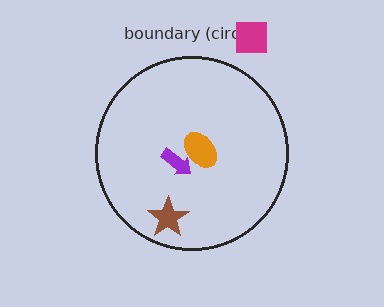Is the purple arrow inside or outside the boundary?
Inside.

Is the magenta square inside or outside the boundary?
Outside.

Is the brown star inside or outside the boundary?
Inside.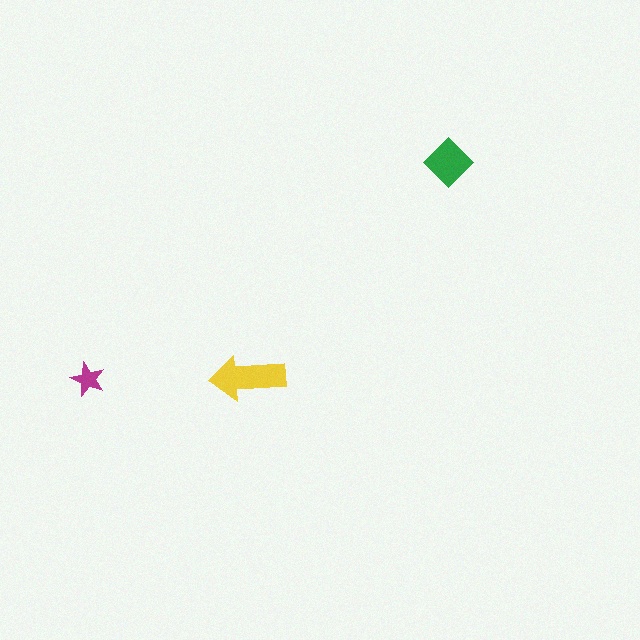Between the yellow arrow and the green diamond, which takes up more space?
The yellow arrow.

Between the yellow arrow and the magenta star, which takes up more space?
The yellow arrow.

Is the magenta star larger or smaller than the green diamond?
Smaller.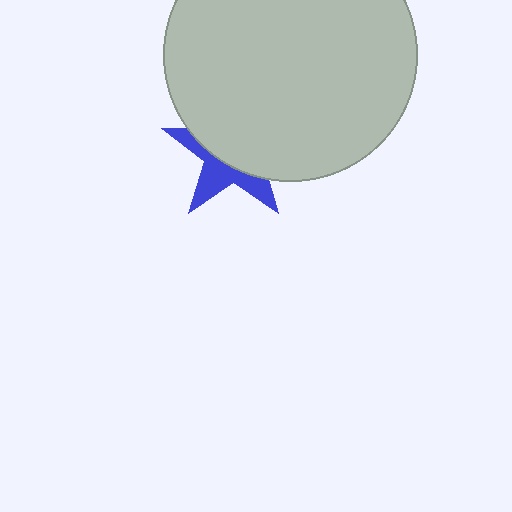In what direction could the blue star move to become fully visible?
The blue star could move down. That would shift it out from behind the light gray circle entirely.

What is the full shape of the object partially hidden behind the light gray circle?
The partially hidden object is a blue star.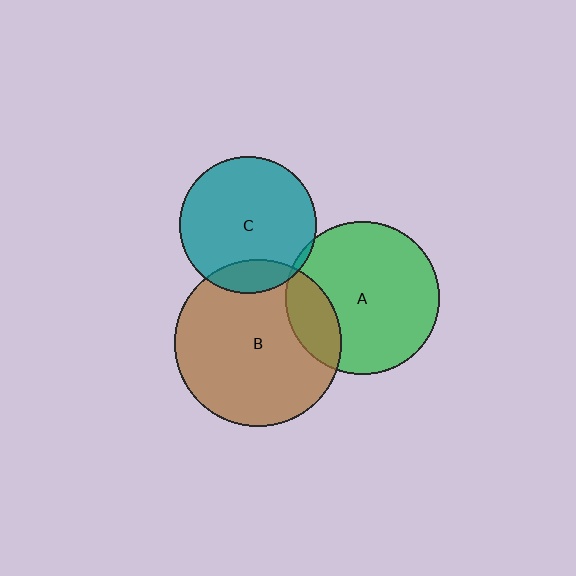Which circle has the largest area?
Circle B (brown).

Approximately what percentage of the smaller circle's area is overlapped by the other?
Approximately 15%.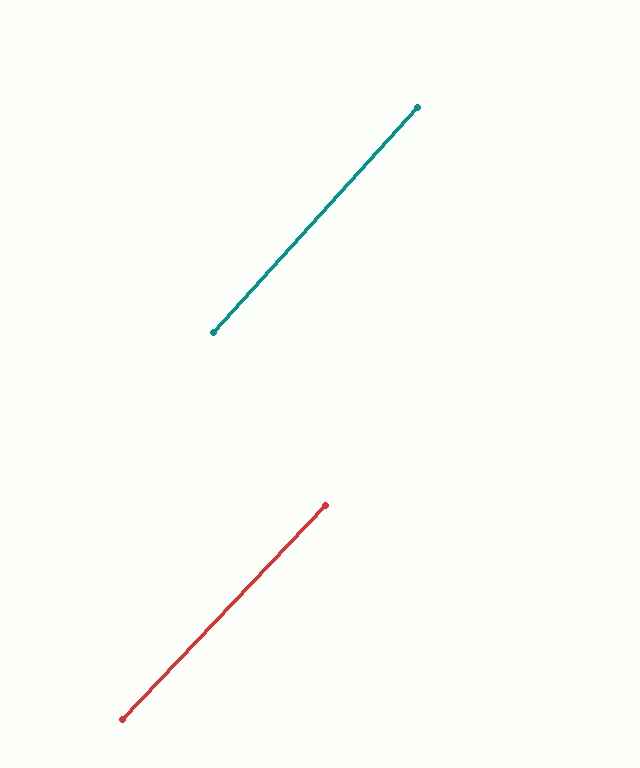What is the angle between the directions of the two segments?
Approximately 1 degree.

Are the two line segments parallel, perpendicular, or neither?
Parallel — their directions differ by only 1.3°.